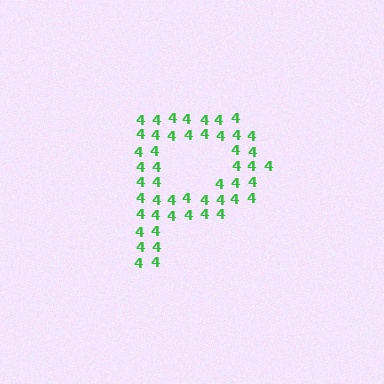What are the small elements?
The small elements are digit 4's.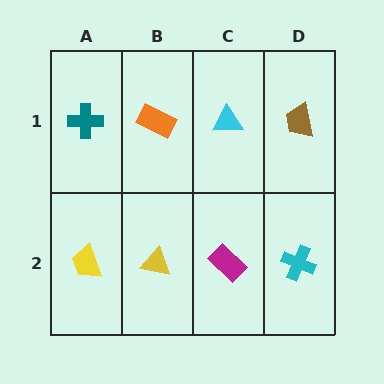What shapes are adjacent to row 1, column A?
A yellow trapezoid (row 2, column A), an orange rectangle (row 1, column B).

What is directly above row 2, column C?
A cyan triangle.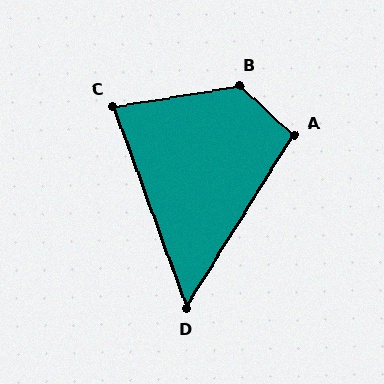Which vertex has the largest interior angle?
B, at approximately 128 degrees.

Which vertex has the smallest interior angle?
D, at approximately 52 degrees.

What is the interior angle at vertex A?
Approximately 101 degrees (obtuse).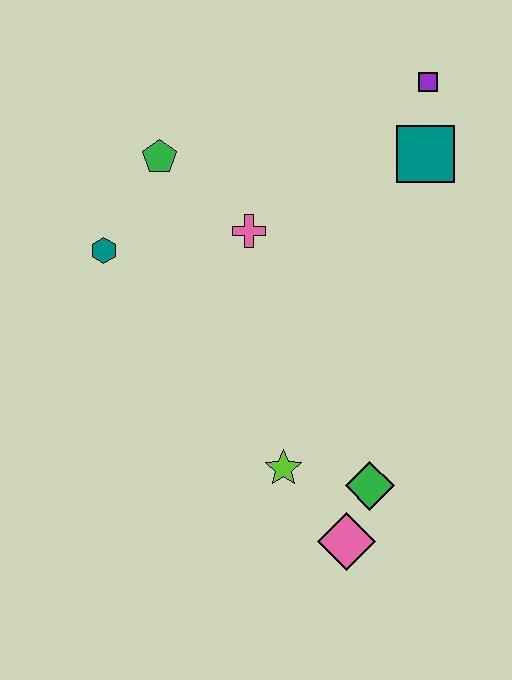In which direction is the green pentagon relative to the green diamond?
The green pentagon is above the green diamond.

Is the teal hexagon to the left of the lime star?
Yes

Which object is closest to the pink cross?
The green pentagon is closest to the pink cross.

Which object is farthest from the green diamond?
The purple square is farthest from the green diamond.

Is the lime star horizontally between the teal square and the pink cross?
Yes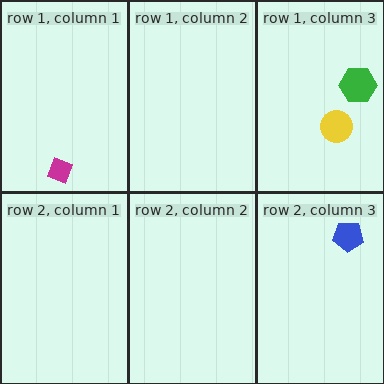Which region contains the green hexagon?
The row 1, column 3 region.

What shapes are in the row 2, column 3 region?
The blue pentagon.